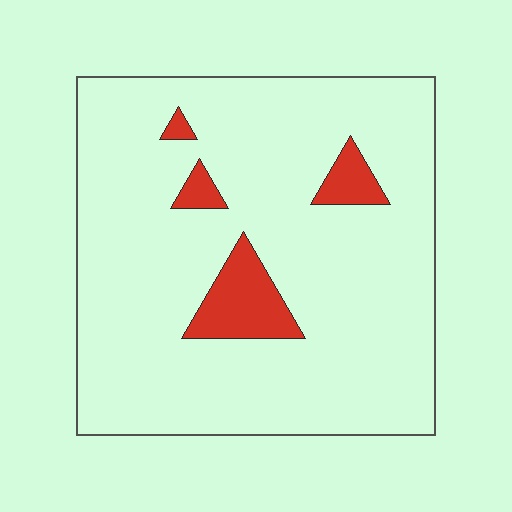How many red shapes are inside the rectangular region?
4.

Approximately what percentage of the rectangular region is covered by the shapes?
Approximately 10%.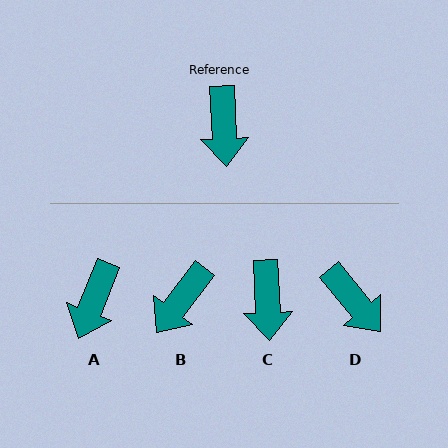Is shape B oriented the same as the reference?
No, it is off by about 40 degrees.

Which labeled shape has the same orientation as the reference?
C.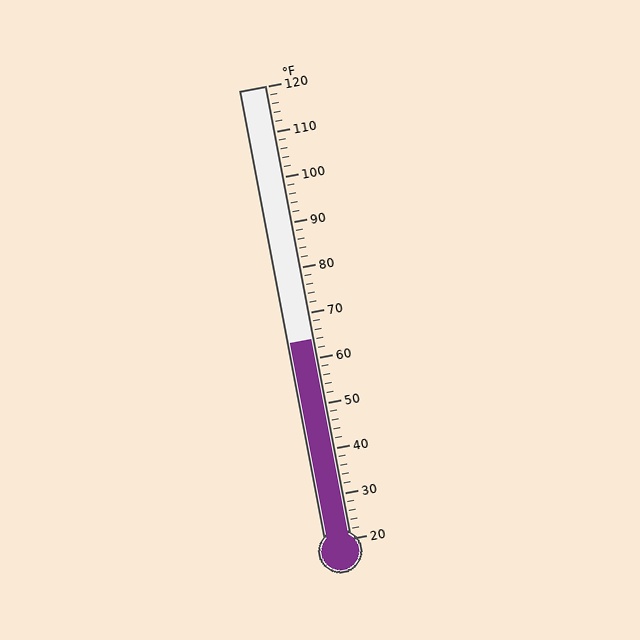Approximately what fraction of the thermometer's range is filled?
The thermometer is filled to approximately 45% of its range.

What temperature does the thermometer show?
The thermometer shows approximately 64°F.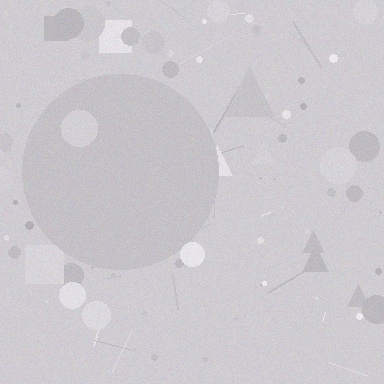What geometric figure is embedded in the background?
A circle is embedded in the background.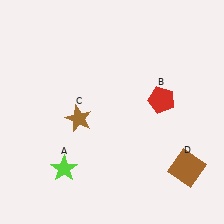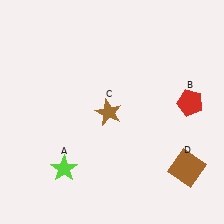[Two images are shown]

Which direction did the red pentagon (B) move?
The red pentagon (B) moved right.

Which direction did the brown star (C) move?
The brown star (C) moved right.